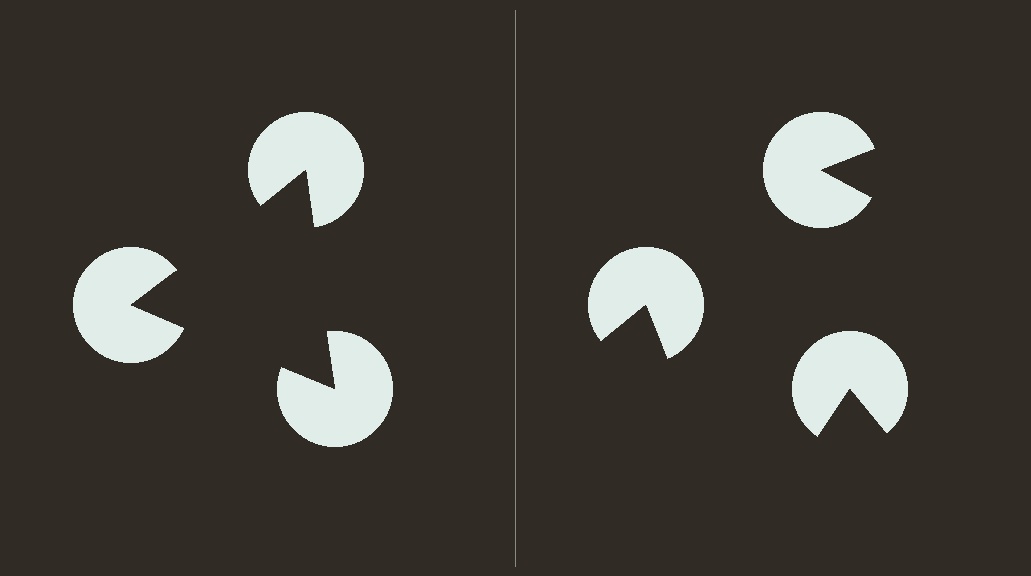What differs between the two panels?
The pac-man discs are positioned identically on both sides; only the wedge orientations differ. On the left they align to a triangle; on the right they are misaligned.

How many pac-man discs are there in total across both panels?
6 — 3 on each side.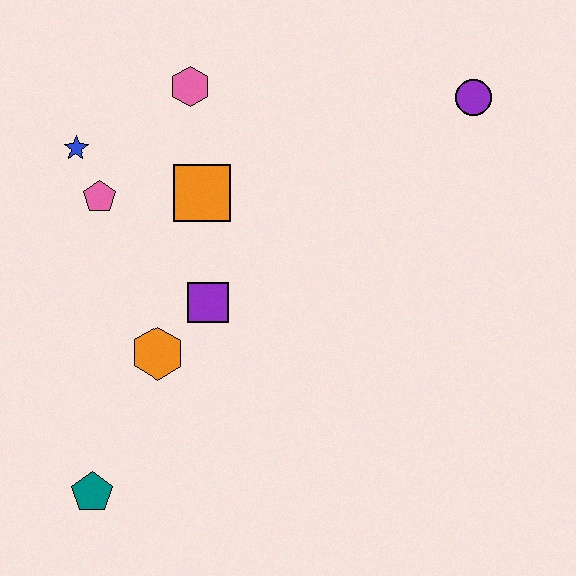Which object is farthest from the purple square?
The purple circle is farthest from the purple square.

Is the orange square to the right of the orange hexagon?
Yes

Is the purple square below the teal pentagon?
No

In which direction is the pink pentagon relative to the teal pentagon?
The pink pentagon is above the teal pentagon.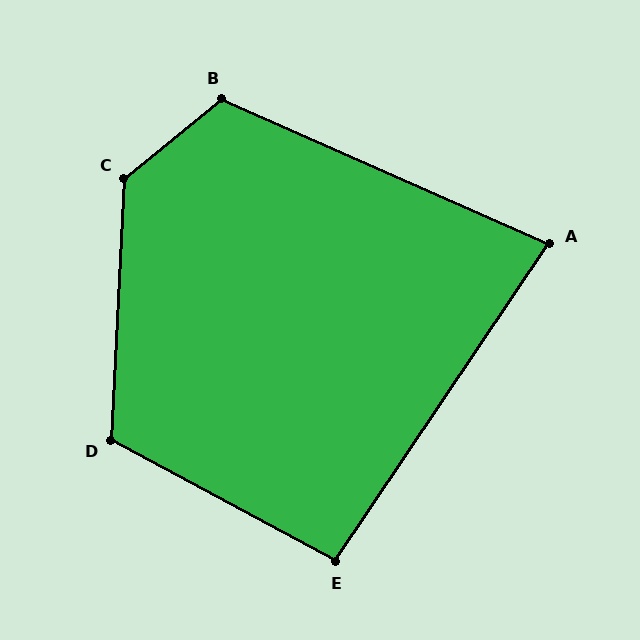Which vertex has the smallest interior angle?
A, at approximately 80 degrees.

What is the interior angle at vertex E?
Approximately 96 degrees (obtuse).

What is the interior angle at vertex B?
Approximately 117 degrees (obtuse).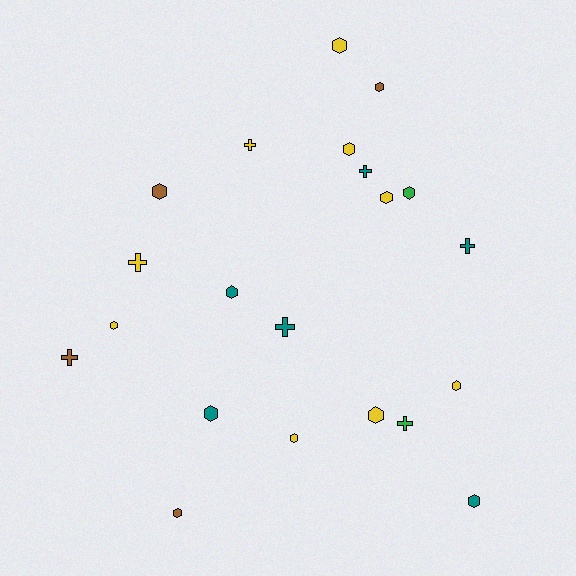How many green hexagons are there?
There is 1 green hexagon.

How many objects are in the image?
There are 21 objects.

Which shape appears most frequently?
Hexagon, with 14 objects.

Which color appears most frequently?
Yellow, with 9 objects.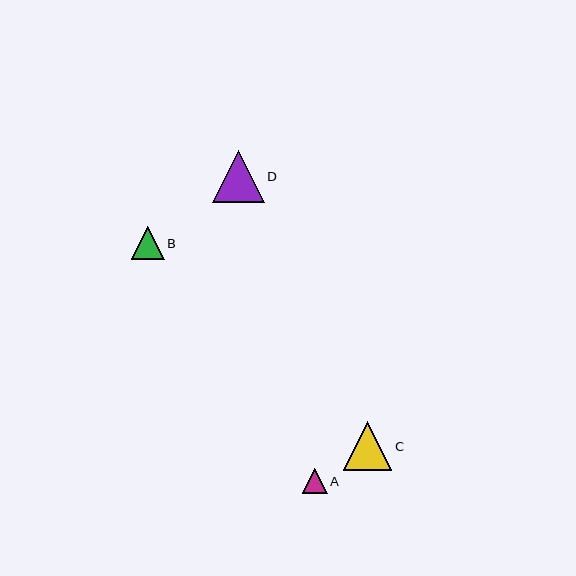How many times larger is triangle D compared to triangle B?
Triangle D is approximately 1.6 times the size of triangle B.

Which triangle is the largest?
Triangle D is the largest with a size of approximately 52 pixels.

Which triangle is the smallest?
Triangle A is the smallest with a size of approximately 25 pixels.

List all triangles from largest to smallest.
From largest to smallest: D, C, B, A.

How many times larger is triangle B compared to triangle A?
Triangle B is approximately 1.3 times the size of triangle A.